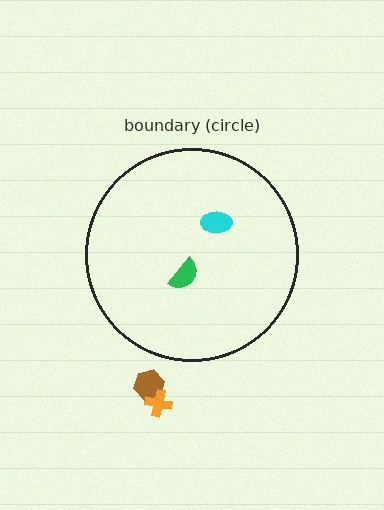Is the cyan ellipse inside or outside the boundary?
Inside.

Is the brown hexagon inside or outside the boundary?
Outside.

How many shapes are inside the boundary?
2 inside, 2 outside.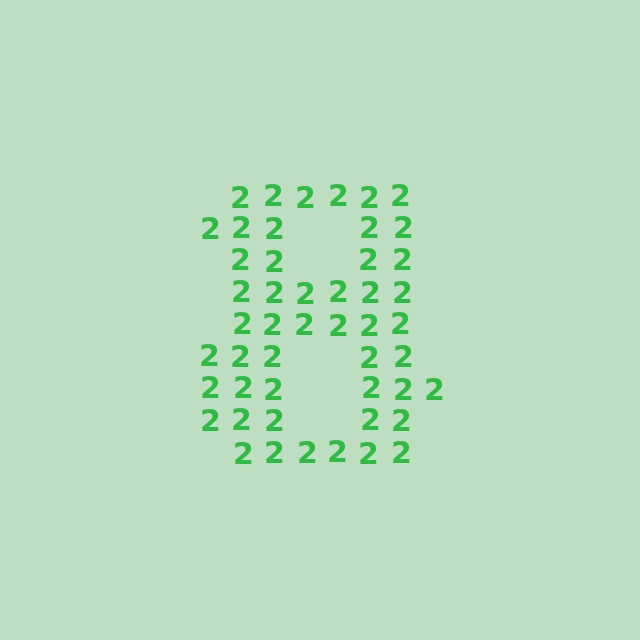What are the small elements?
The small elements are digit 2's.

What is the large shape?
The large shape is the digit 8.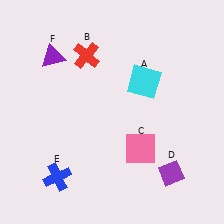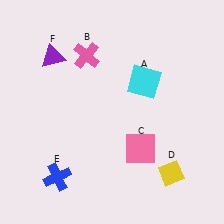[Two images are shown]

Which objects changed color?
B changed from red to pink. D changed from purple to yellow.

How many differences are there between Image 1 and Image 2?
There are 2 differences between the two images.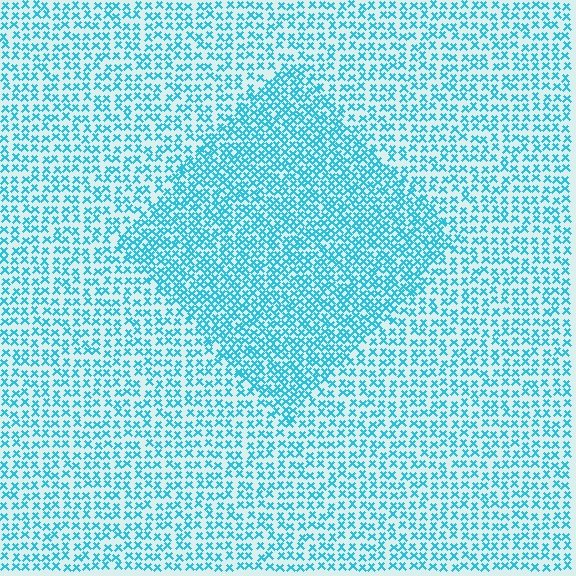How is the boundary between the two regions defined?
The boundary is defined by a change in element density (approximately 1.7x ratio). All elements are the same color, size, and shape.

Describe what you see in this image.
The image contains small cyan elements arranged at two different densities. A diamond-shaped region is visible where the elements are more densely packed than the surrounding area.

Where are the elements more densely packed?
The elements are more densely packed inside the diamond boundary.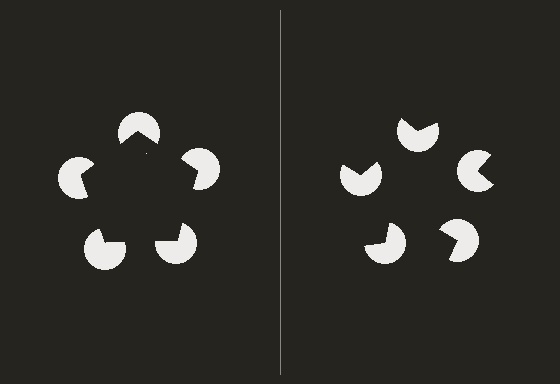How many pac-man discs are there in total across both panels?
10 — 5 on each side.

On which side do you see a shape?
An illusory pentagon appears on the left side. On the right side the wedge cuts are rotated, so no coherent shape forms.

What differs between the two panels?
The pac-man discs are positioned identically on both sides; only the wedge orientations differ. On the left they align to a pentagon; on the right they are misaligned.